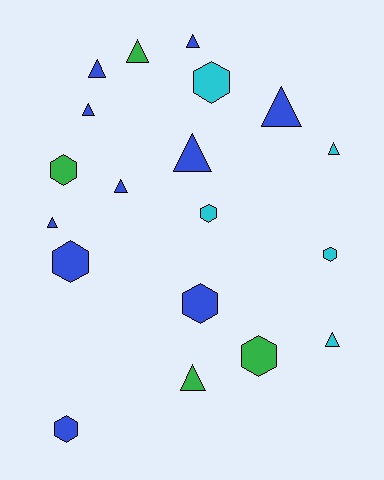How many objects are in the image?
There are 19 objects.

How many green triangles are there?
There are 2 green triangles.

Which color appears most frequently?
Blue, with 10 objects.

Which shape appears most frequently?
Triangle, with 11 objects.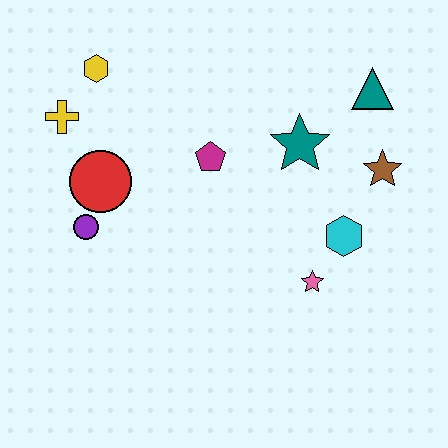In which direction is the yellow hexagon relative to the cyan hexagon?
The yellow hexagon is to the left of the cyan hexagon.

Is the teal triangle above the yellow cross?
Yes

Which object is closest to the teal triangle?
The brown star is closest to the teal triangle.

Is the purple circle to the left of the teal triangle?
Yes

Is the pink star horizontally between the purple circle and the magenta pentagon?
No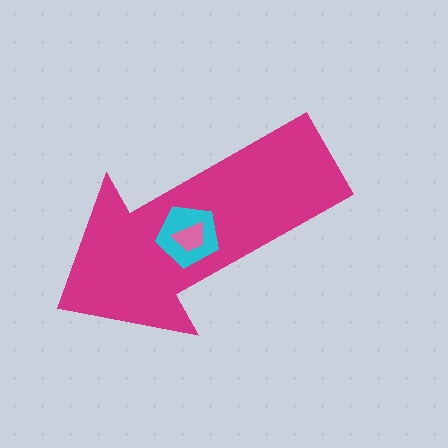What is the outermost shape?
The magenta arrow.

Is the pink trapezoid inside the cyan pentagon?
Yes.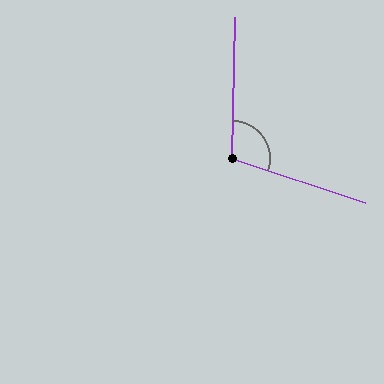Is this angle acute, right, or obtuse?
It is obtuse.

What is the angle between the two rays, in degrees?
Approximately 107 degrees.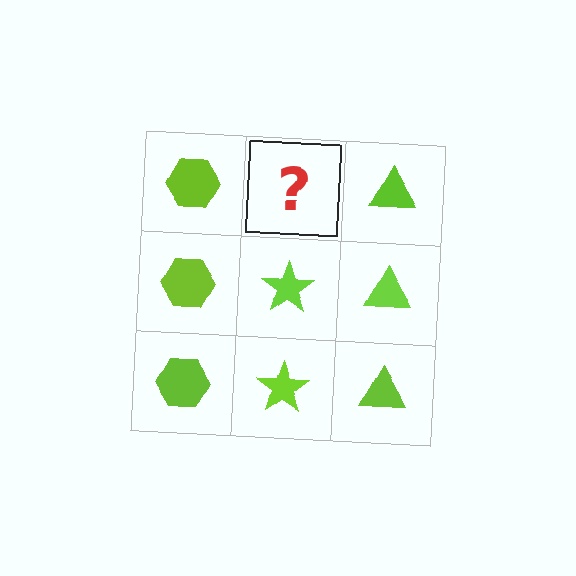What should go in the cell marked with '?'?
The missing cell should contain a lime star.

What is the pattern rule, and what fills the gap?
The rule is that each column has a consistent shape. The gap should be filled with a lime star.